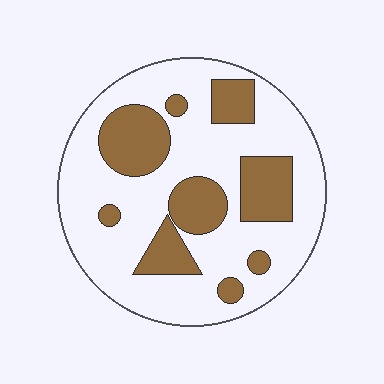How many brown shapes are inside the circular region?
9.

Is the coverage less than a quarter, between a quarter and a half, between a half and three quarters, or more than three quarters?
Between a quarter and a half.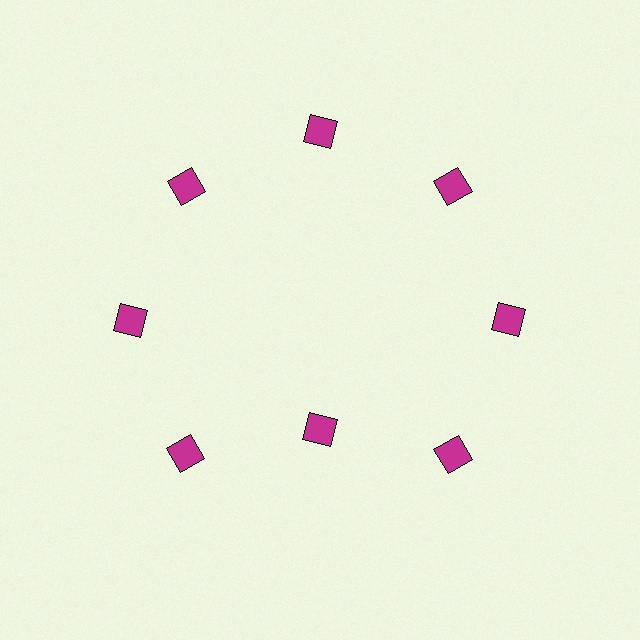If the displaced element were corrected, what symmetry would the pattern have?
It would have 8-fold rotational symmetry — the pattern would map onto itself every 45 degrees.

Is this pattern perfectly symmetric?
No. The 8 magenta diamonds are arranged in a ring, but one element near the 6 o'clock position is pulled inward toward the center, breaking the 8-fold rotational symmetry.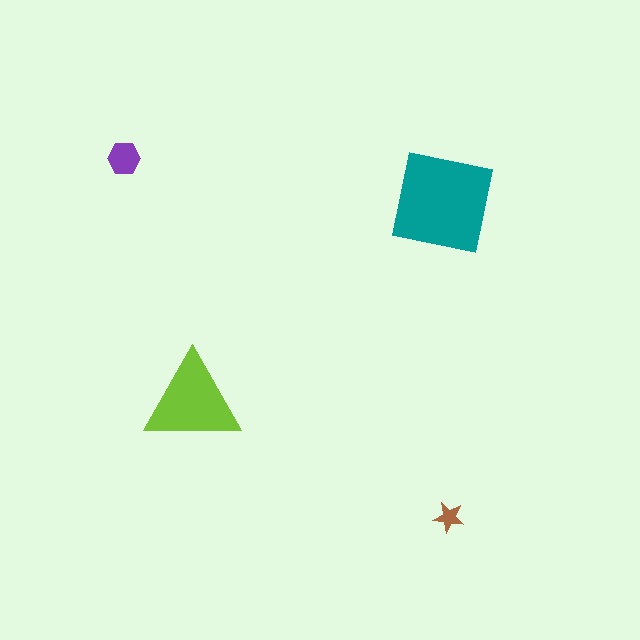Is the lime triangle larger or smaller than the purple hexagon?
Larger.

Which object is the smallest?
The brown star.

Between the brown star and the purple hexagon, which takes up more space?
The purple hexagon.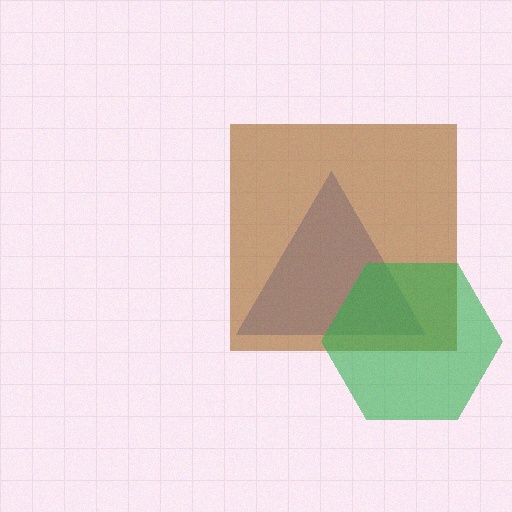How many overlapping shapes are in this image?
There are 3 overlapping shapes in the image.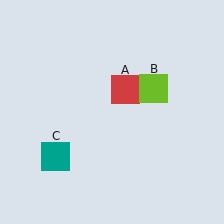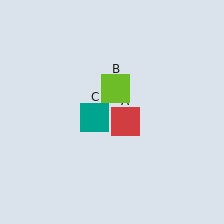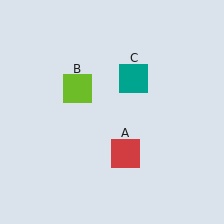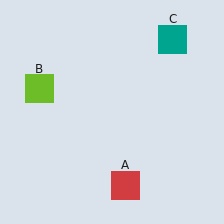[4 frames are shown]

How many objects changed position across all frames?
3 objects changed position: red square (object A), lime square (object B), teal square (object C).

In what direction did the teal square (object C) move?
The teal square (object C) moved up and to the right.